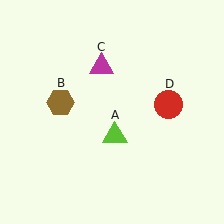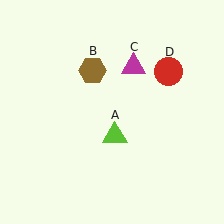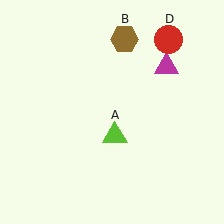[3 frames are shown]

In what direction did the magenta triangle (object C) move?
The magenta triangle (object C) moved right.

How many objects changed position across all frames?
3 objects changed position: brown hexagon (object B), magenta triangle (object C), red circle (object D).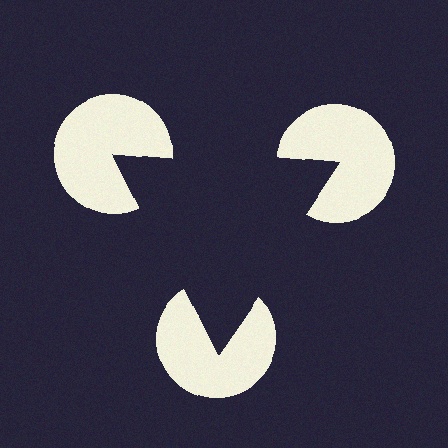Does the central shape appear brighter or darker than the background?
It typically appears slightly darker than the background, even though no actual brightness change is drawn.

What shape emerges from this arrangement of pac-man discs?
An illusory triangle — its edges are inferred from the aligned wedge cuts in the pac-man discs, not physically drawn.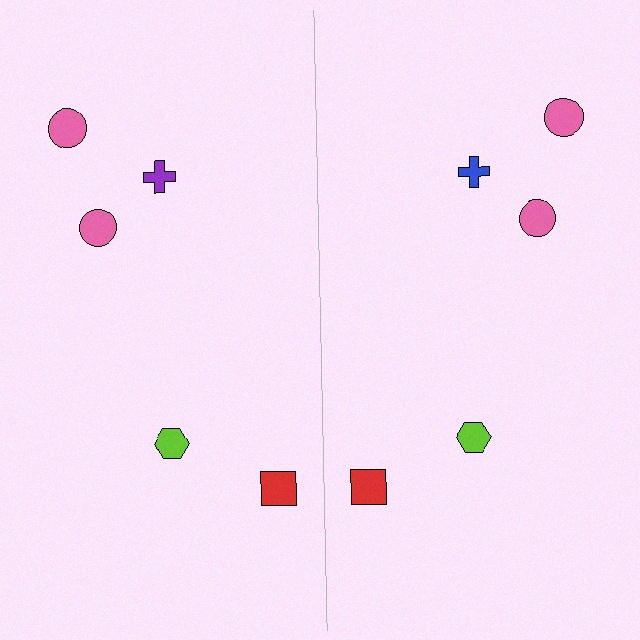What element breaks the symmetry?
The blue cross on the right side breaks the symmetry — its mirror counterpart is purple.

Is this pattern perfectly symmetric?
No, the pattern is not perfectly symmetric. The blue cross on the right side breaks the symmetry — its mirror counterpart is purple.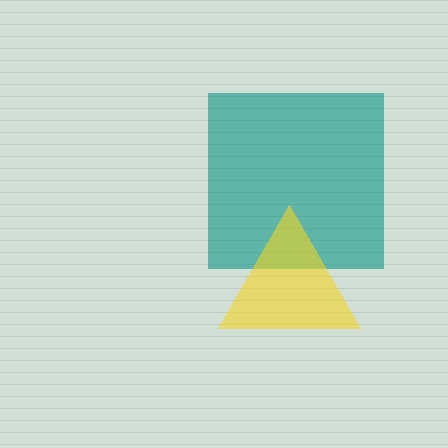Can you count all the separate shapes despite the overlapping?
Yes, there are 2 separate shapes.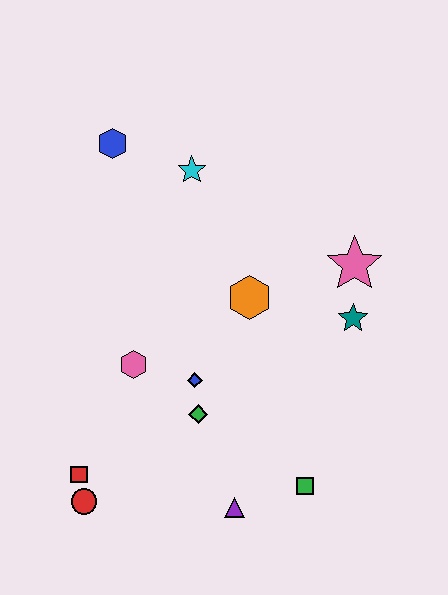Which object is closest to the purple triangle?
The green square is closest to the purple triangle.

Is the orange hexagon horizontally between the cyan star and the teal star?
Yes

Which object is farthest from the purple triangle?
The blue hexagon is farthest from the purple triangle.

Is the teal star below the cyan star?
Yes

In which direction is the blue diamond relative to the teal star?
The blue diamond is to the left of the teal star.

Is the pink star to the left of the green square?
No